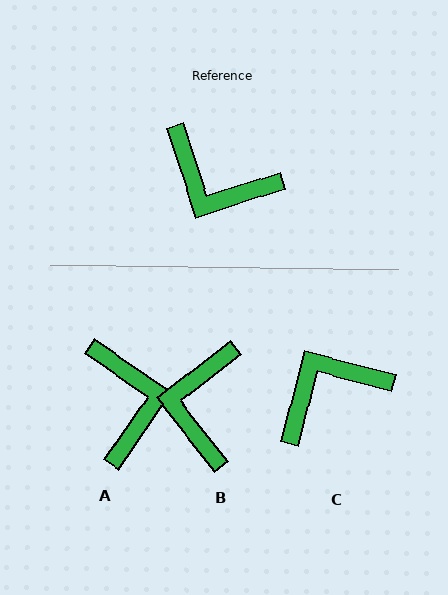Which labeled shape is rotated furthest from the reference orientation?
A, about 128 degrees away.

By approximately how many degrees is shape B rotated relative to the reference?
Approximately 70 degrees clockwise.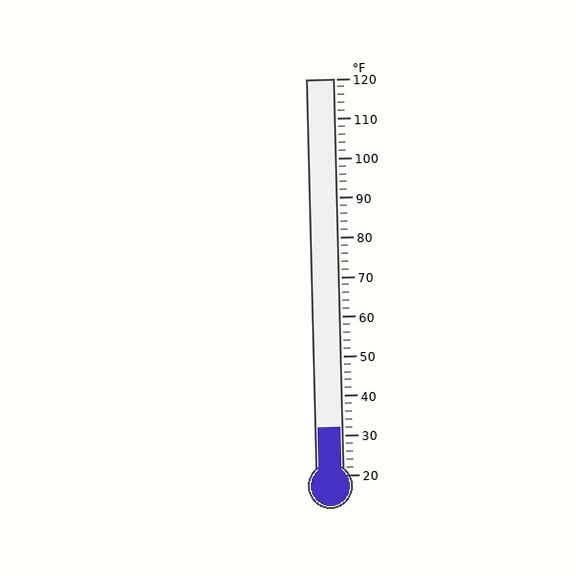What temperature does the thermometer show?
The thermometer shows approximately 32°F.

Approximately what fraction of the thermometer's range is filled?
The thermometer is filled to approximately 10% of its range.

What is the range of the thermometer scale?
The thermometer scale ranges from 20°F to 120°F.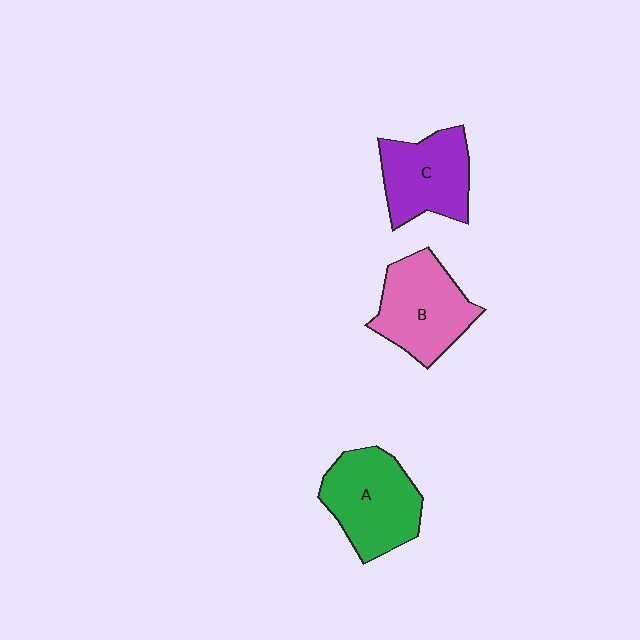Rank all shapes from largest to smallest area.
From largest to smallest: A (green), B (pink), C (purple).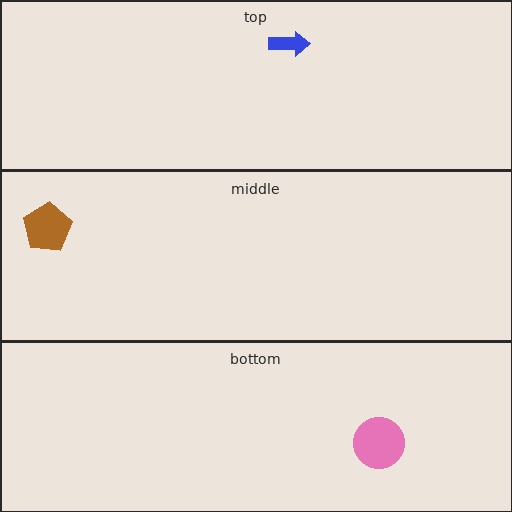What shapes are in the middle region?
The brown pentagon.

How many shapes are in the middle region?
1.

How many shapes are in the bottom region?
1.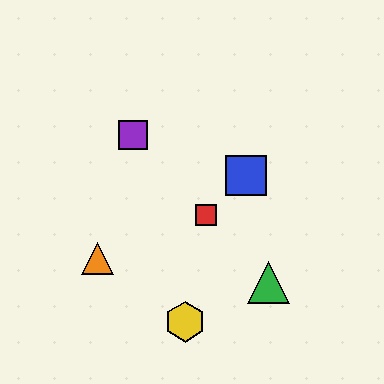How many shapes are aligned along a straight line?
3 shapes (the red square, the green triangle, the purple square) are aligned along a straight line.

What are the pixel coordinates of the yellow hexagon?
The yellow hexagon is at (185, 322).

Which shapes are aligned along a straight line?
The red square, the green triangle, the purple square are aligned along a straight line.